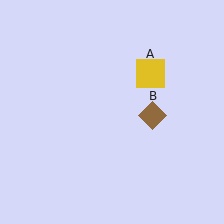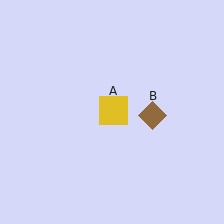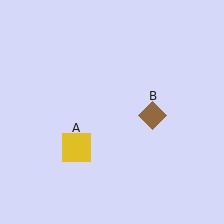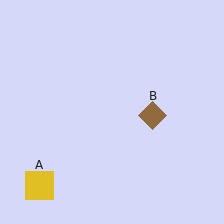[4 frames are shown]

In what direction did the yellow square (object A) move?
The yellow square (object A) moved down and to the left.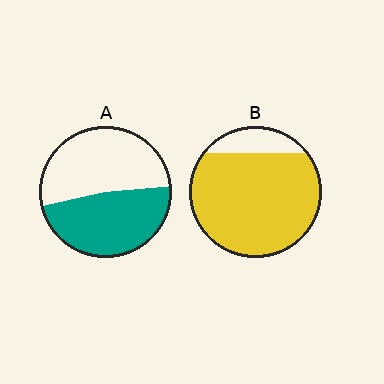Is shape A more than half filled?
Roughly half.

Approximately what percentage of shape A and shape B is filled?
A is approximately 50% and B is approximately 85%.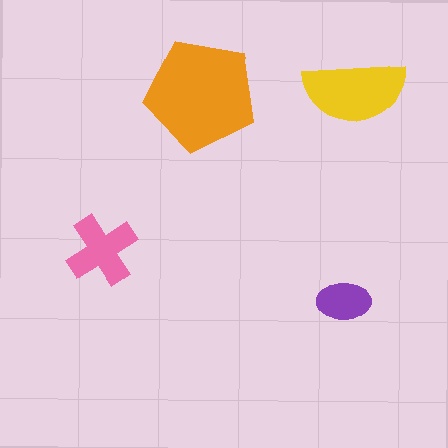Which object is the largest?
The orange pentagon.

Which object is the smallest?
The purple ellipse.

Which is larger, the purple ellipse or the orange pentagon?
The orange pentagon.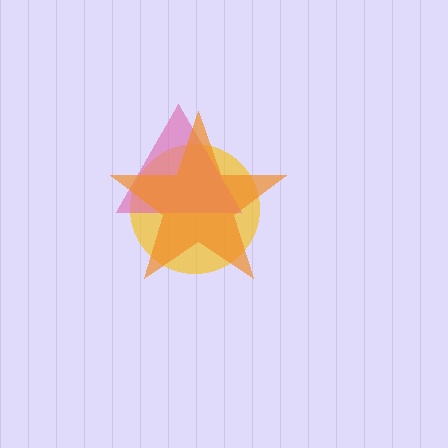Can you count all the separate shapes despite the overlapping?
Yes, there are 3 separate shapes.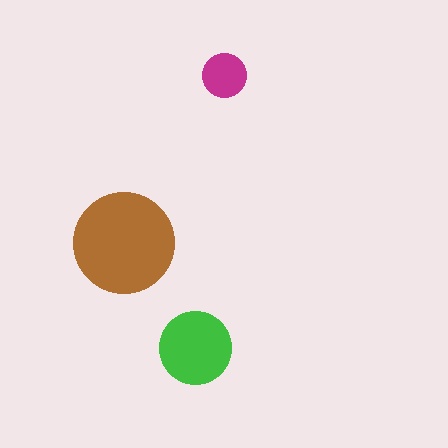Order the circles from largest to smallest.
the brown one, the green one, the magenta one.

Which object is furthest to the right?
The magenta circle is rightmost.